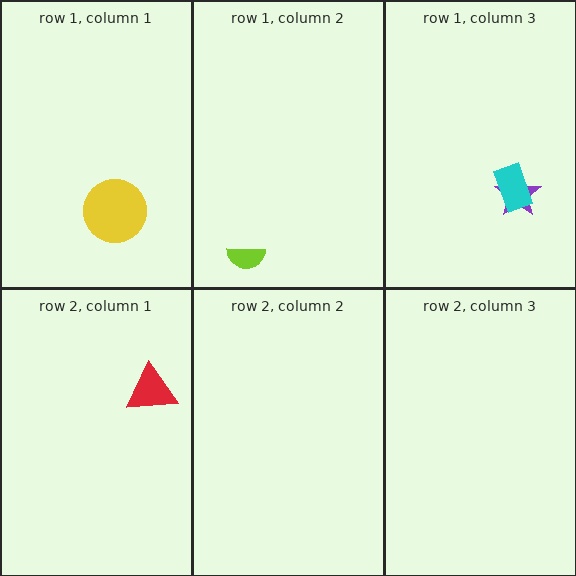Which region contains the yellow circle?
The row 1, column 1 region.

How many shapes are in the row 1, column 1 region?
1.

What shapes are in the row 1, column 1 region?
The yellow circle.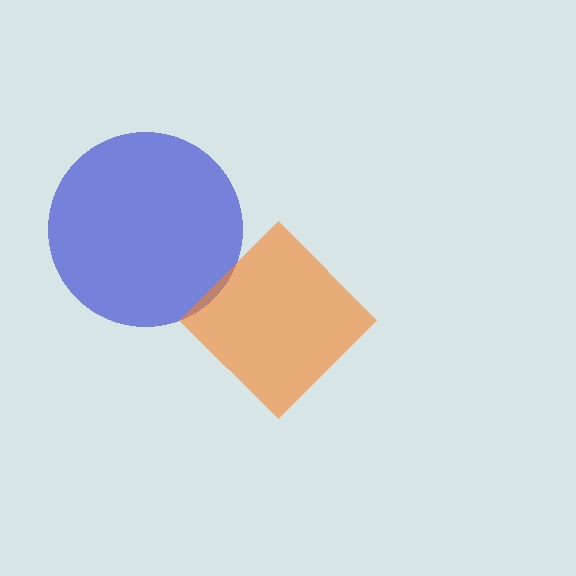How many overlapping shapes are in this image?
There are 2 overlapping shapes in the image.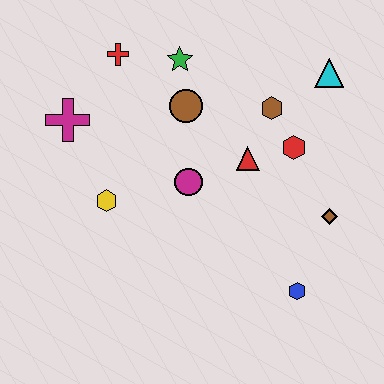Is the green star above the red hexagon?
Yes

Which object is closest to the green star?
The brown circle is closest to the green star.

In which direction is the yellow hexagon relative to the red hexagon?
The yellow hexagon is to the left of the red hexagon.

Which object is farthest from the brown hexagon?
The magenta cross is farthest from the brown hexagon.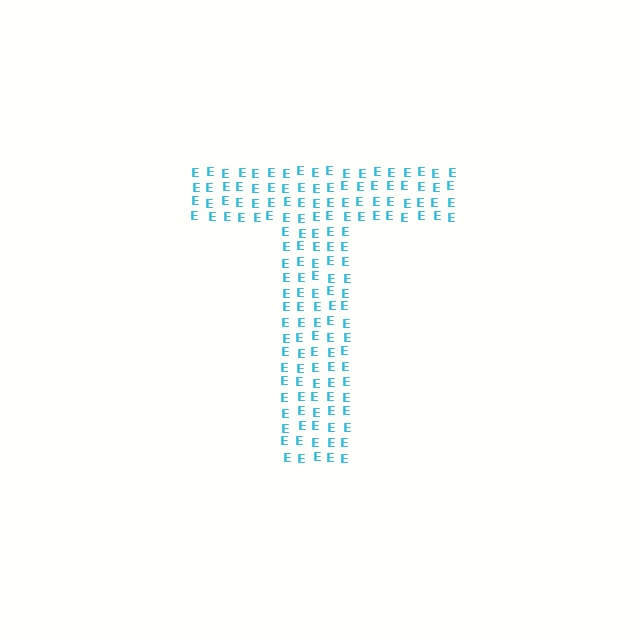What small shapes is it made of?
It is made of small letter E's.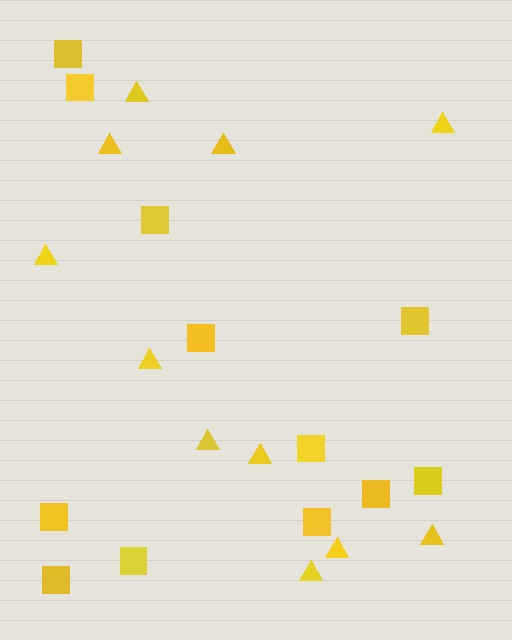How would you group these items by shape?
There are 2 groups: one group of squares (12) and one group of triangles (11).